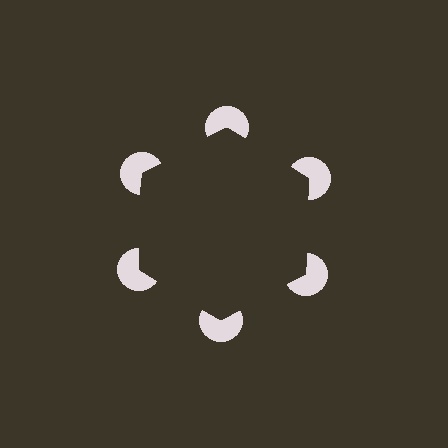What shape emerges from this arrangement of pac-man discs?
An illusory hexagon — its edges are inferred from the aligned wedge cuts in the pac-man discs, not physically drawn.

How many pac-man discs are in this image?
There are 6 — one at each vertex of the illusory hexagon.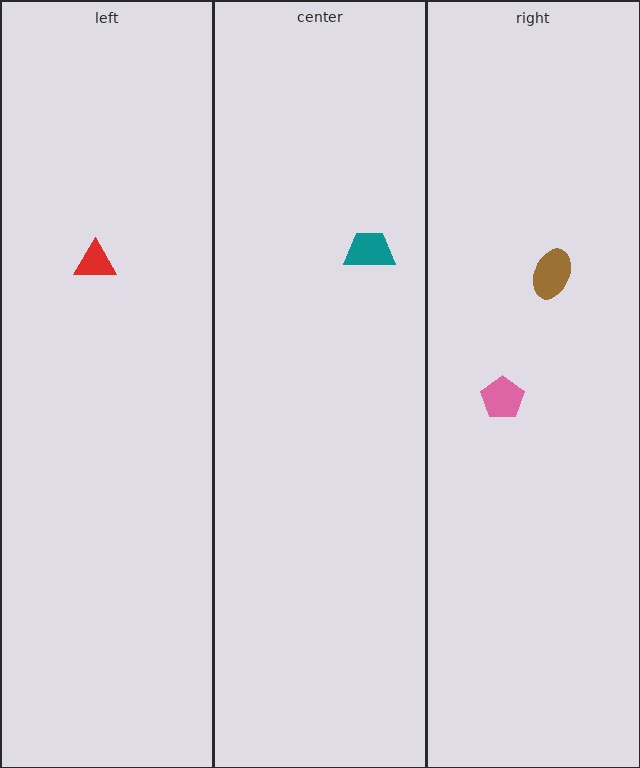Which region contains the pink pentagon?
The right region.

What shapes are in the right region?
The brown ellipse, the pink pentagon.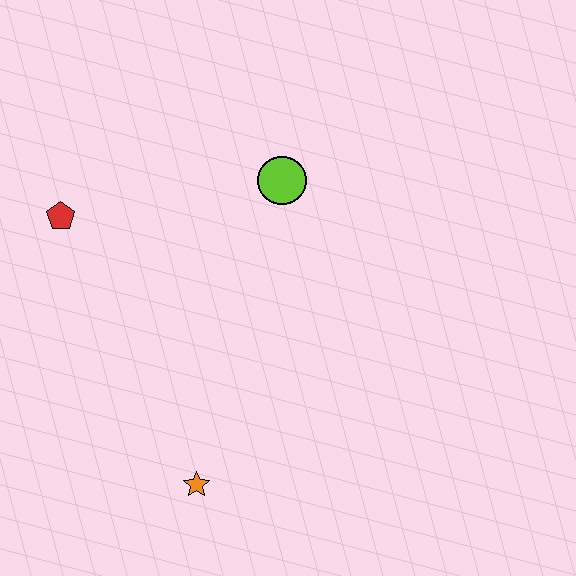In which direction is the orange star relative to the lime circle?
The orange star is below the lime circle.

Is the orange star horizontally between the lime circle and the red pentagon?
Yes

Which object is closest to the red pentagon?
The lime circle is closest to the red pentagon.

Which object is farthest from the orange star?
The lime circle is farthest from the orange star.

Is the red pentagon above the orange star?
Yes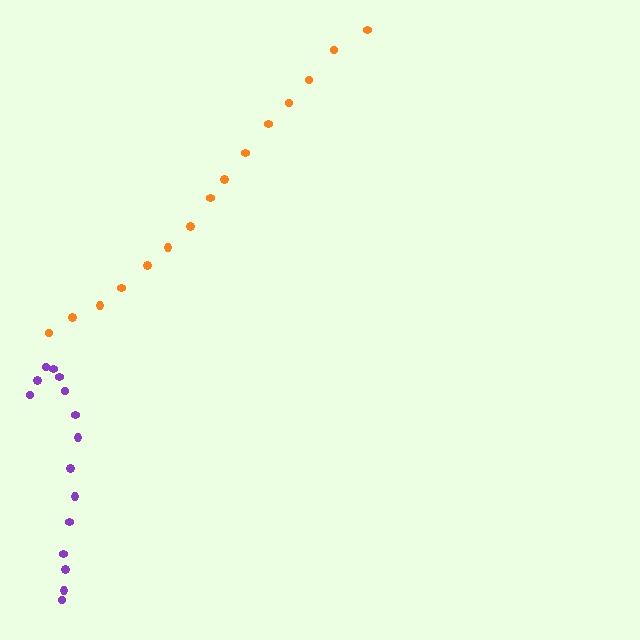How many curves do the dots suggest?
There are 2 distinct paths.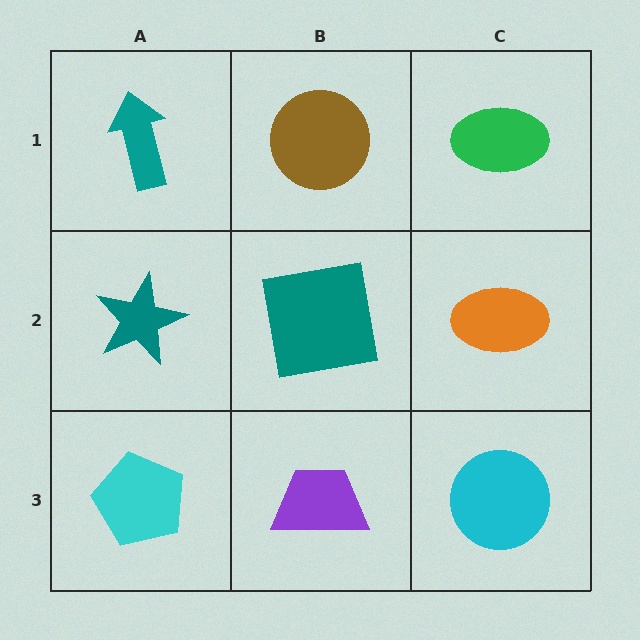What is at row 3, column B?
A purple trapezoid.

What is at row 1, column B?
A brown circle.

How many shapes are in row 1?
3 shapes.